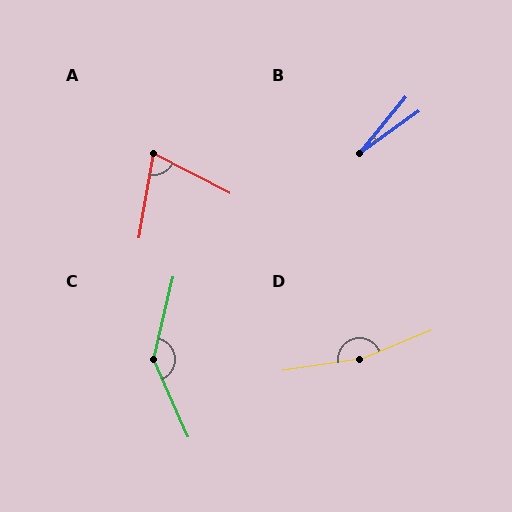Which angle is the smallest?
B, at approximately 15 degrees.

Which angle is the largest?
D, at approximately 166 degrees.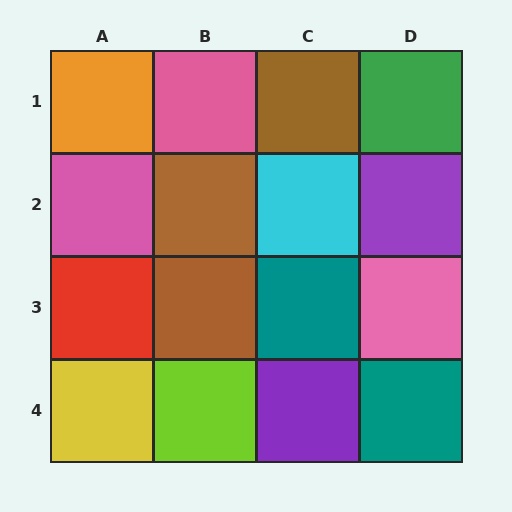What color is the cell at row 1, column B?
Pink.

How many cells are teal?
2 cells are teal.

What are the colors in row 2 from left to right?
Pink, brown, cyan, purple.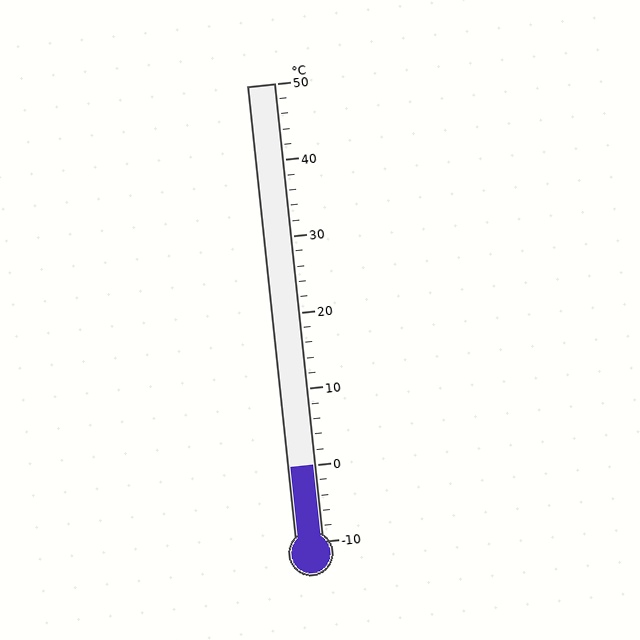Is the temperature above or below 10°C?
The temperature is below 10°C.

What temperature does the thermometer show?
The thermometer shows approximately 0°C.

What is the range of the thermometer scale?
The thermometer scale ranges from -10°C to 50°C.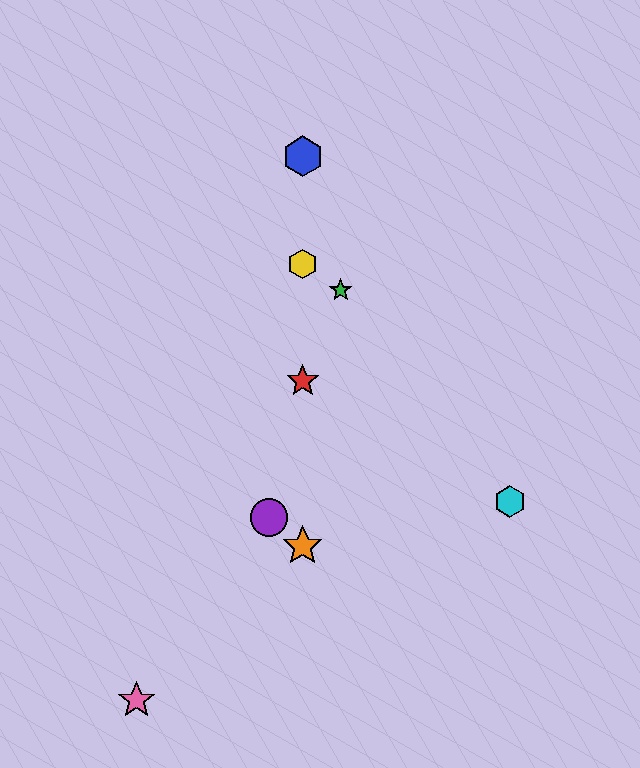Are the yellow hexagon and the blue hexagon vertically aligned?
Yes, both are at x≈303.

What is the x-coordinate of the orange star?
The orange star is at x≈303.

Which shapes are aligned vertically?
The red star, the blue hexagon, the yellow hexagon, the orange star are aligned vertically.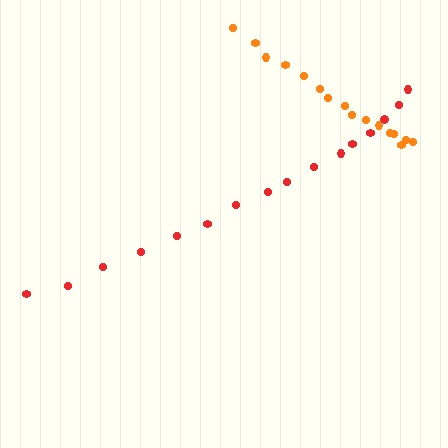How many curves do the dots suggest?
There are 2 distinct paths.